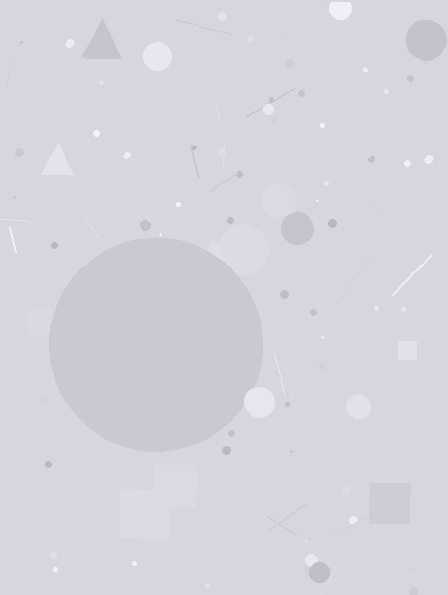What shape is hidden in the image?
A circle is hidden in the image.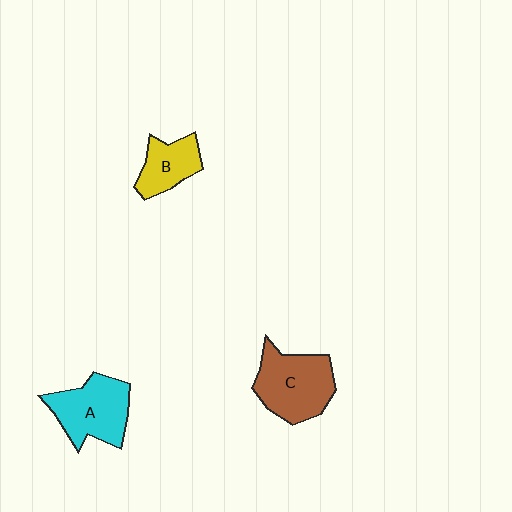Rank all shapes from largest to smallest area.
From largest to smallest: C (brown), A (cyan), B (yellow).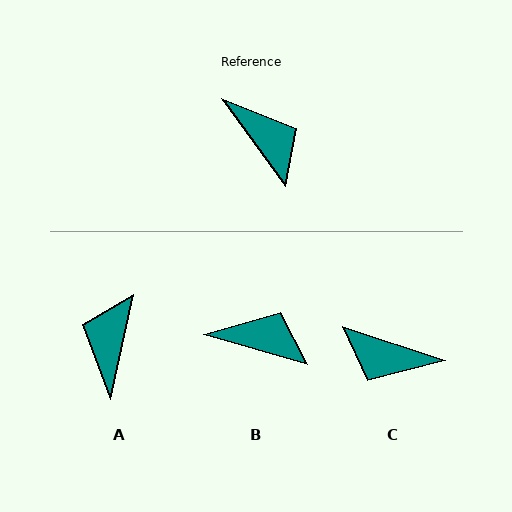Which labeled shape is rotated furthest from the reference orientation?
C, about 144 degrees away.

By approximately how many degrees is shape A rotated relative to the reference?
Approximately 132 degrees counter-clockwise.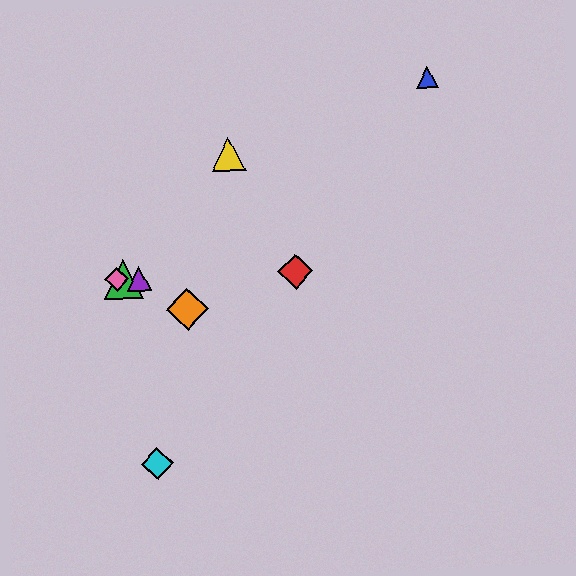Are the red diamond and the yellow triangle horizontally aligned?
No, the red diamond is at y≈272 and the yellow triangle is at y≈154.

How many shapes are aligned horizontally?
4 shapes (the red diamond, the green triangle, the purple triangle, the pink diamond) are aligned horizontally.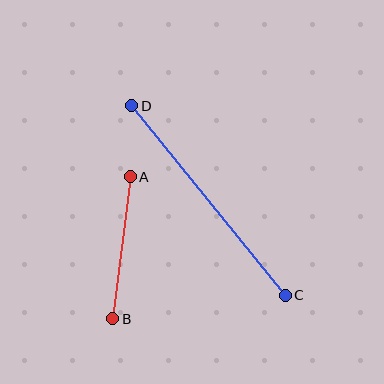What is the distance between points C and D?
The distance is approximately 244 pixels.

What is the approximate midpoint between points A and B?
The midpoint is at approximately (122, 248) pixels.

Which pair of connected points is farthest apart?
Points C and D are farthest apart.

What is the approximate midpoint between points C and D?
The midpoint is at approximately (208, 200) pixels.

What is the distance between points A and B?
The distance is approximately 143 pixels.